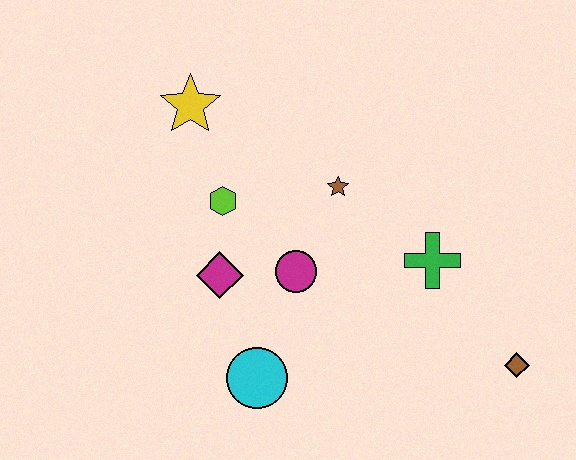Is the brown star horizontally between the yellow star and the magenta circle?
No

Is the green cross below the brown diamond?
No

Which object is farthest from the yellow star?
The brown diamond is farthest from the yellow star.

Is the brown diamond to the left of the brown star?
No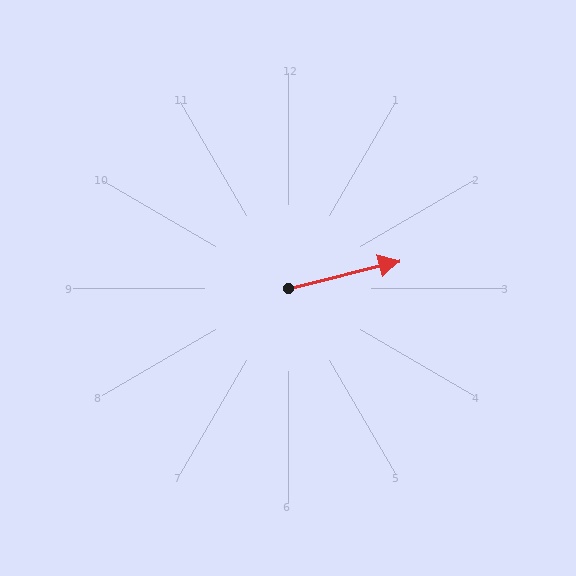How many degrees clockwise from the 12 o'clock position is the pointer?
Approximately 76 degrees.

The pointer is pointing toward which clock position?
Roughly 3 o'clock.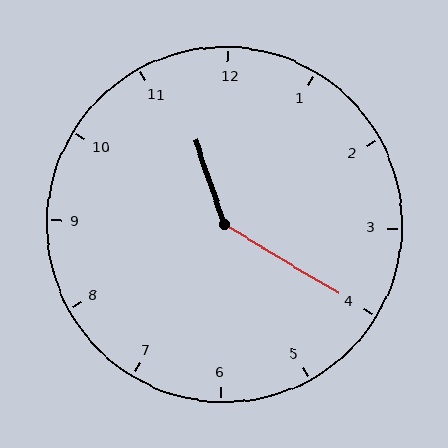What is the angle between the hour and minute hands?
Approximately 140 degrees.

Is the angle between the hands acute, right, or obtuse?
It is obtuse.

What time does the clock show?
11:20.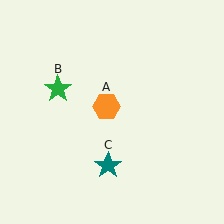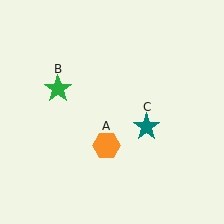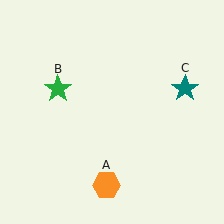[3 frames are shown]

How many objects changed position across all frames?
2 objects changed position: orange hexagon (object A), teal star (object C).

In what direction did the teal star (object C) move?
The teal star (object C) moved up and to the right.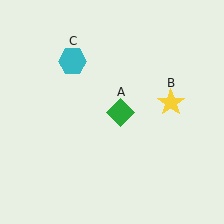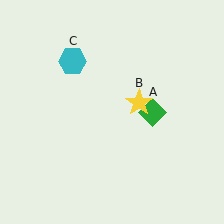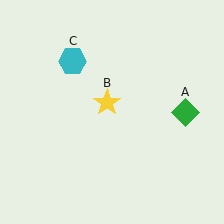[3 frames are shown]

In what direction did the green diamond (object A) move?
The green diamond (object A) moved right.